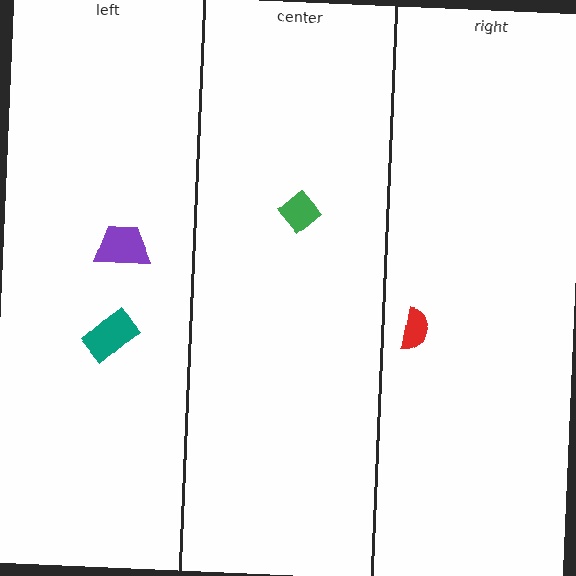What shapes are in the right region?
The red semicircle.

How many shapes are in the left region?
2.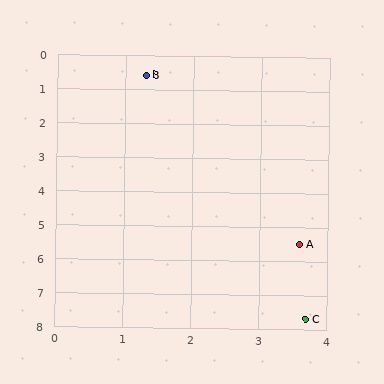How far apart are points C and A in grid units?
Points C and A are about 2.2 grid units apart.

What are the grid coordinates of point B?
Point B is at approximately (1.3, 0.6).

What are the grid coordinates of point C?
Point C is at approximately (3.7, 7.7).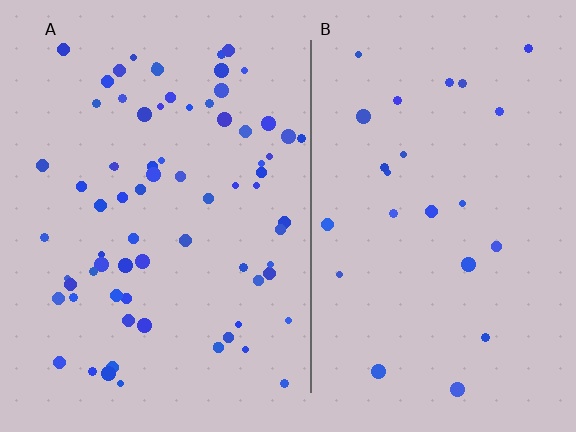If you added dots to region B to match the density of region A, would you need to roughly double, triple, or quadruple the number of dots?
Approximately triple.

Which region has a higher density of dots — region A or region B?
A (the left).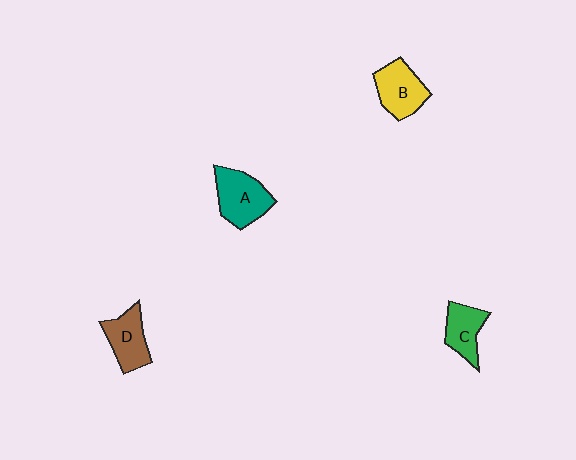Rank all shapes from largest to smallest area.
From largest to smallest: A (teal), B (yellow), D (brown), C (green).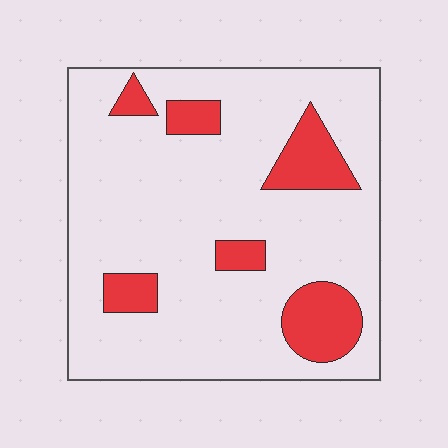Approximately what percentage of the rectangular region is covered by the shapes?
Approximately 15%.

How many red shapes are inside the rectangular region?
6.